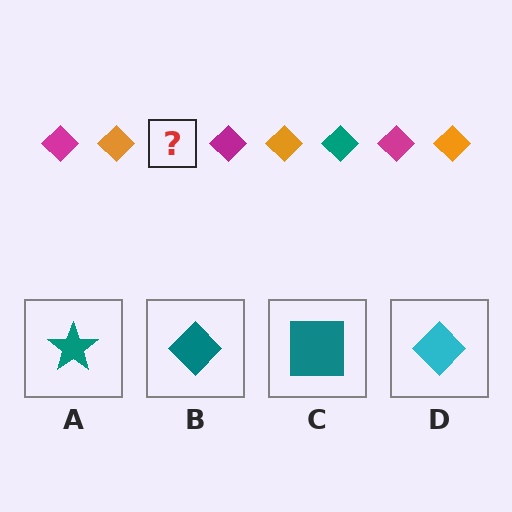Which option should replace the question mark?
Option B.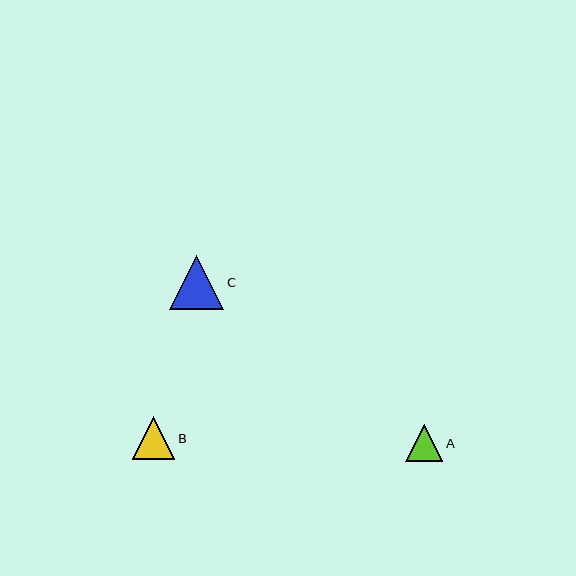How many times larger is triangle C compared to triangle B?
Triangle C is approximately 1.3 times the size of triangle B.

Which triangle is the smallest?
Triangle A is the smallest with a size of approximately 37 pixels.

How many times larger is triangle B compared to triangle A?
Triangle B is approximately 1.1 times the size of triangle A.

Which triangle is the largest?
Triangle C is the largest with a size of approximately 55 pixels.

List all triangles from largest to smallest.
From largest to smallest: C, B, A.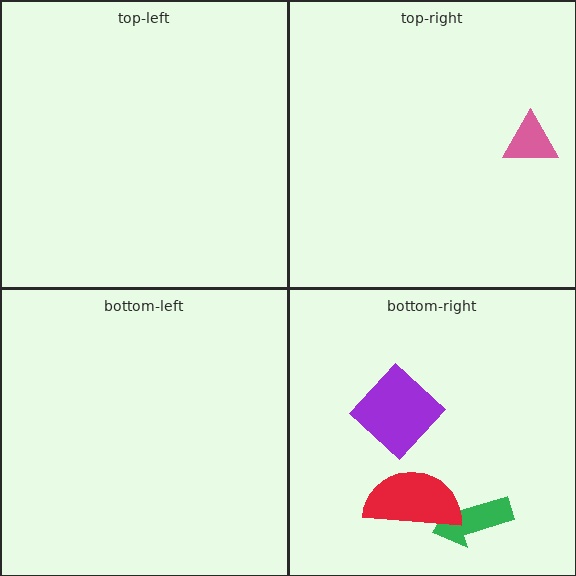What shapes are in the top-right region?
The pink triangle.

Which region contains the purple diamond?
The bottom-right region.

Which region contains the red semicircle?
The bottom-right region.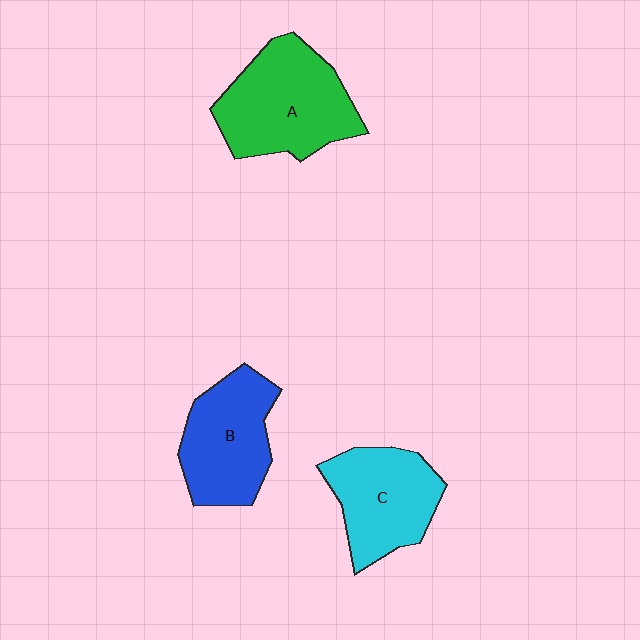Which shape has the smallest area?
Shape C (cyan).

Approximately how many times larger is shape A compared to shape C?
Approximately 1.2 times.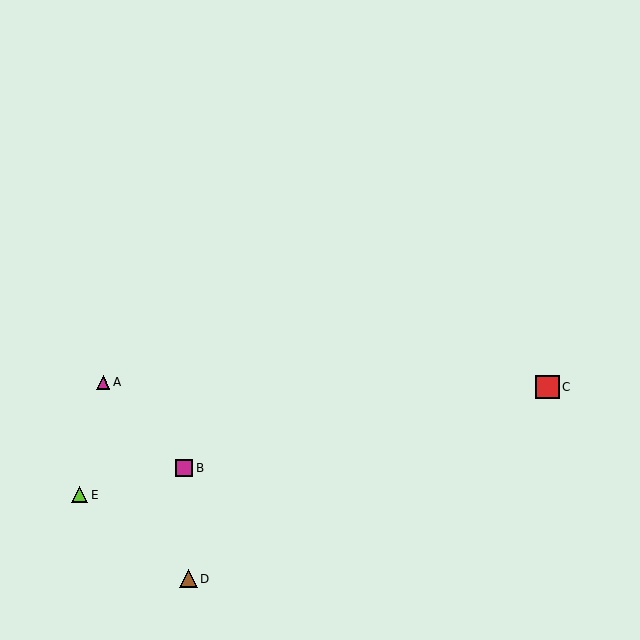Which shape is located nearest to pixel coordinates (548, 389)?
The red square (labeled C) at (547, 387) is nearest to that location.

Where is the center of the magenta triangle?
The center of the magenta triangle is at (103, 382).